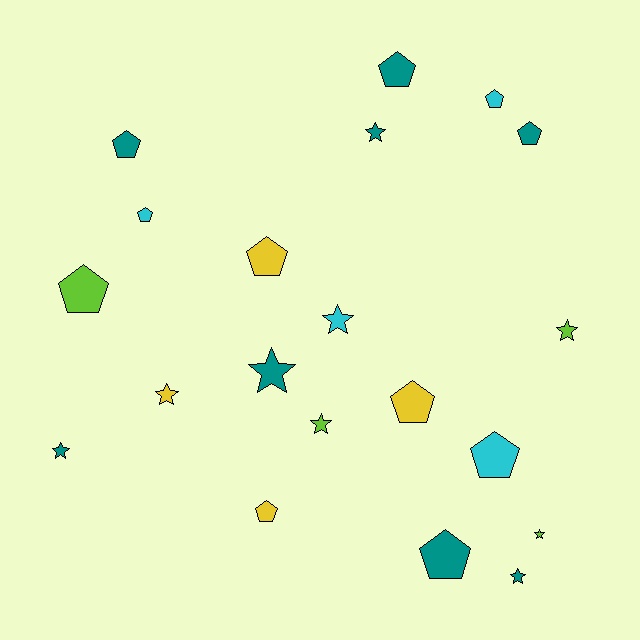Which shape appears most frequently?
Pentagon, with 11 objects.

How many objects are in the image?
There are 20 objects.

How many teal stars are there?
There are 4 teal stars.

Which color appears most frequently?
Teal, with 8 objects.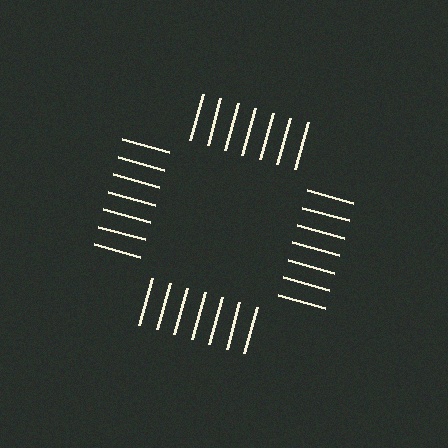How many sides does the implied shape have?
4 sides — the line-ends trace a square.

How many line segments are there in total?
28 — 7 along each of the 4 edges.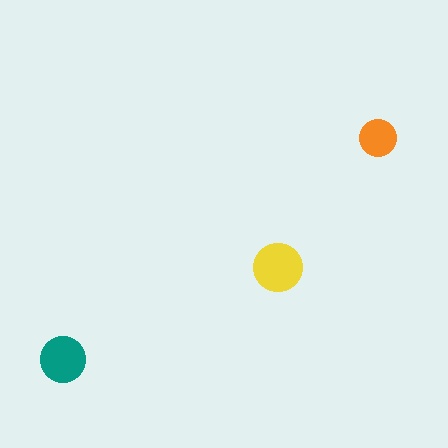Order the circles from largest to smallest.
the yellow one, the teal one, the orange one.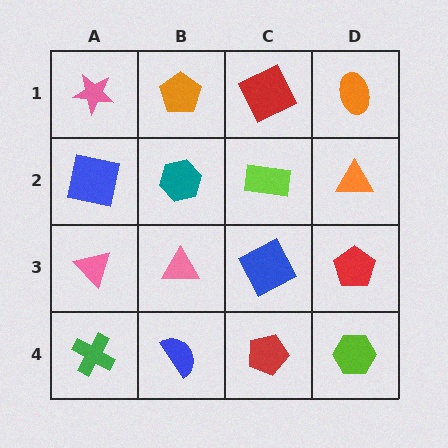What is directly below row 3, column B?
A blue semicircle.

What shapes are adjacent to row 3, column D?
An orange triangle (row 2, column D), a lime hexagon (row 4, column D), a blue square (row 3, column C).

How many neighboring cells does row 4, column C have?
3.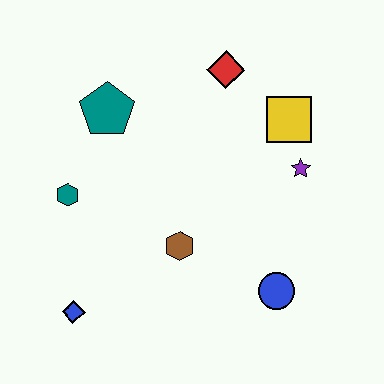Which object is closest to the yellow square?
The purple star is closest to the yellow square.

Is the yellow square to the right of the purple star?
No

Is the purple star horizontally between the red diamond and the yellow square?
No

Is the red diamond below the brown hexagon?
No